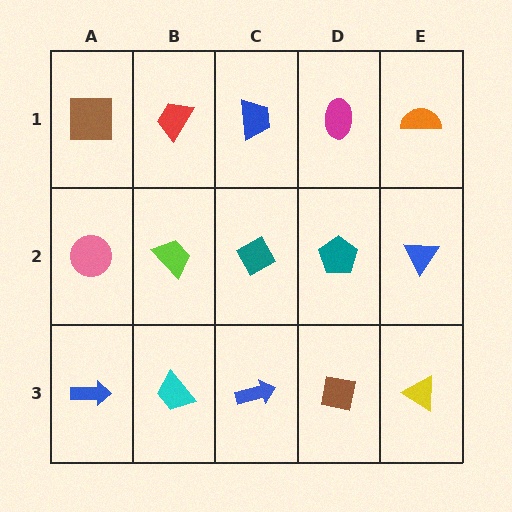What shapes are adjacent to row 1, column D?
A teal pentagon (row 2, column D), a blue trapezoid (row 1, column C), an orange semicircle (row 1, column E).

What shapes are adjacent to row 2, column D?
A magenta ellipse (row 1, column D), a brown square (row 3, column D), a teal diamond (row 2, column C), a blue triangle (row 2, column E).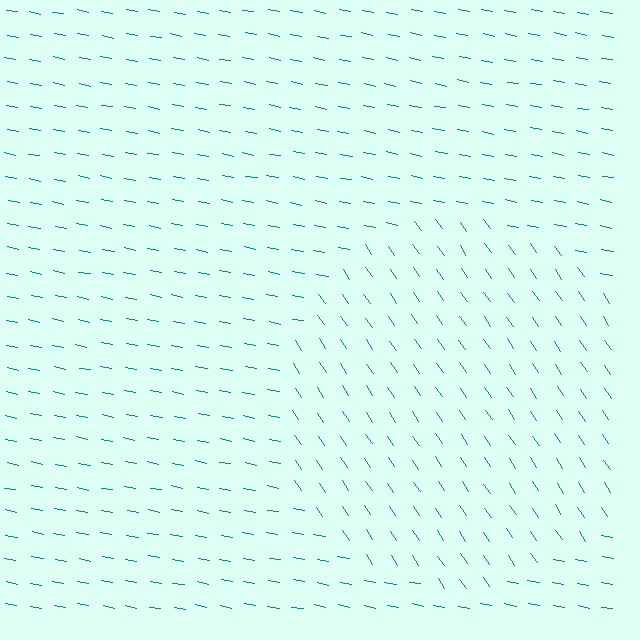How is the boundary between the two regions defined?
The boundary is defined purely by a change in line orientation (approximately 45 degrees difference). All lines are the same color and thickness.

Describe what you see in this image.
The image is filled with small teal line segments. A circle region in the image has lines oriented differently from the surrounding lines, creating a visible texture boundary.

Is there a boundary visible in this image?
Yes, there is a texture boundary formed by a change in line orientation.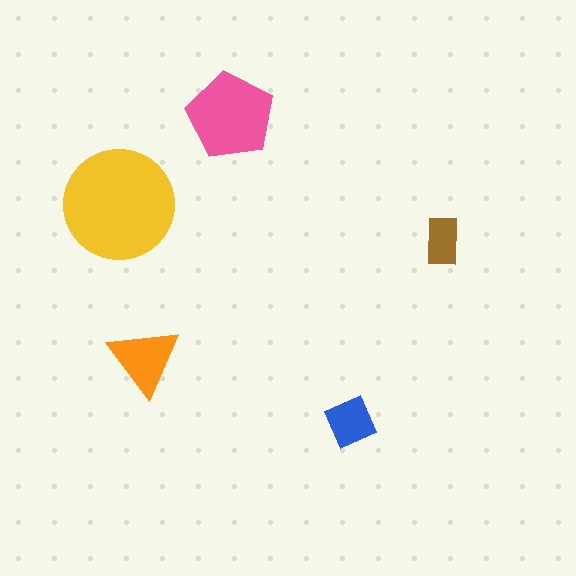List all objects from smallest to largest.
The brown rectangle, the blue diamond, the orange triangle, the pink pentagon, the yellow circle.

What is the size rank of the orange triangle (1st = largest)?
3rd.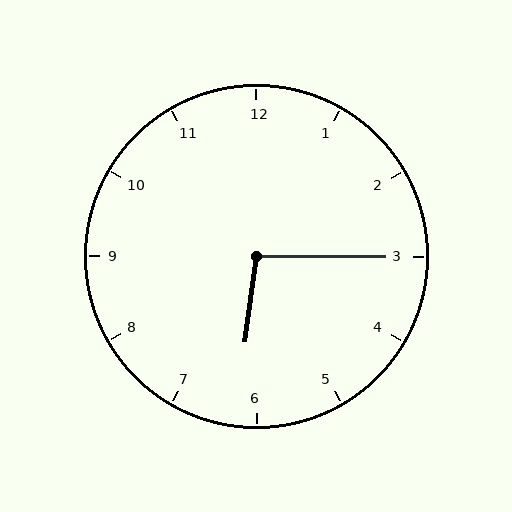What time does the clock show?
6:15.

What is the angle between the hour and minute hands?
Approximately 98 degrees.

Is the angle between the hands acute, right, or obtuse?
It is obtuse.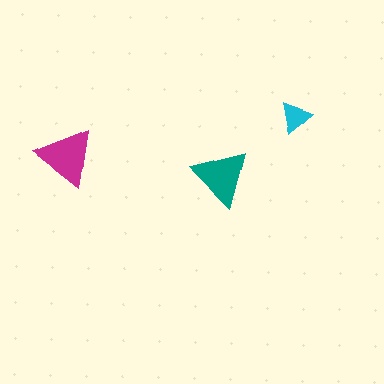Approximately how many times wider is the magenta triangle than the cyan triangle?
About 2 times wider.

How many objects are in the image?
There are 3 objects in the image.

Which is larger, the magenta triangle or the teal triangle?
The magenta one.